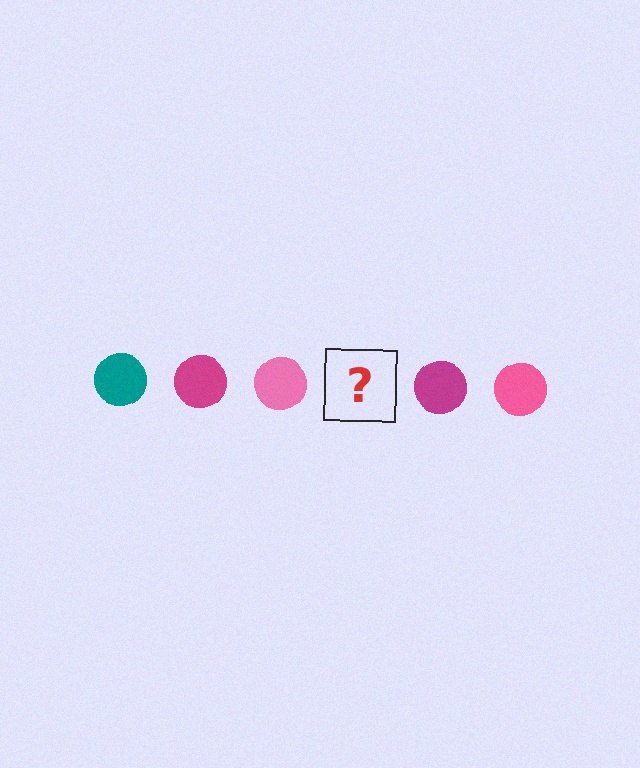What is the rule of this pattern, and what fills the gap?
The rule is that the pattern cycles through teal, magenta, pink circles. The gap should be filled with a teal circle.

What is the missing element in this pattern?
The missing element is a teal circle.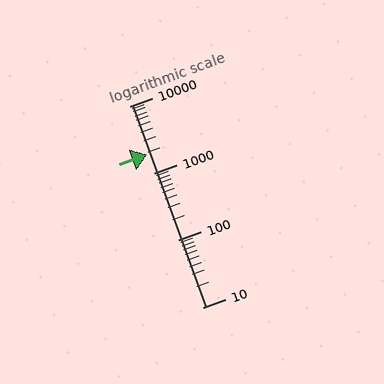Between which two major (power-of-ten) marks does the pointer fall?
The pointer is between 1000 and 10000.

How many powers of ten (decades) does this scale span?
The scale spans 3 decades, from 10 to 10000.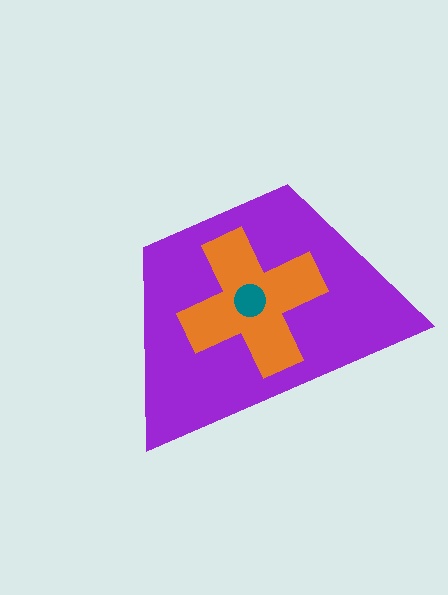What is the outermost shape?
The purple trapezoid.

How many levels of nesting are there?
3.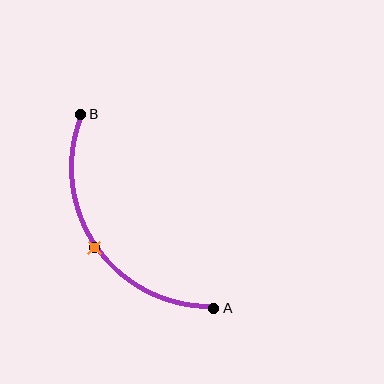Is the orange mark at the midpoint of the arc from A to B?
Yes. The orange mark lies on the arc at equal arc-length from both A and B — it is the arc midpoint.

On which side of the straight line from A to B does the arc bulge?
The arc bulges below and to the left of the straight line connecting A and B.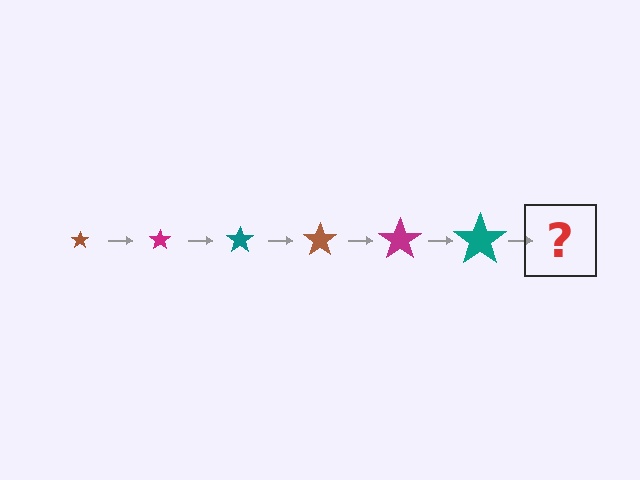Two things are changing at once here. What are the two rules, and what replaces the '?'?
The two rules are that the star grows larger each step and the color cycles through brown, magenta, and teal. The '?' should be a brown star, larger than the previous one.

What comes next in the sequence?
The next element should be a brown star, larger than the previous one.